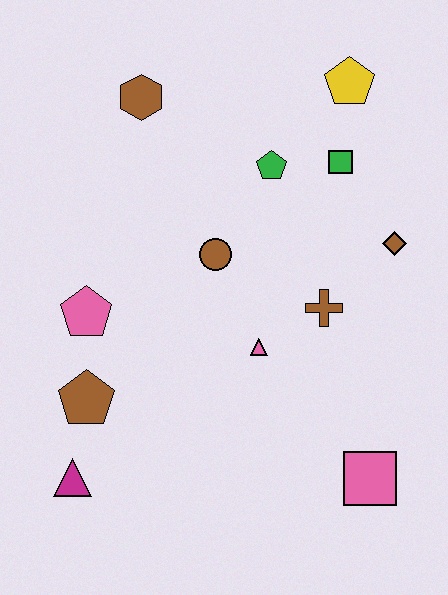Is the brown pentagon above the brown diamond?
No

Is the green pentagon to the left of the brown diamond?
Yes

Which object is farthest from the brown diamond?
The magenta triangle is farthest from the brown diamond.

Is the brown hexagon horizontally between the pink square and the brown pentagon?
Yes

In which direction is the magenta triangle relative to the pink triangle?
The magenta triangle is to the left of the pink triangle.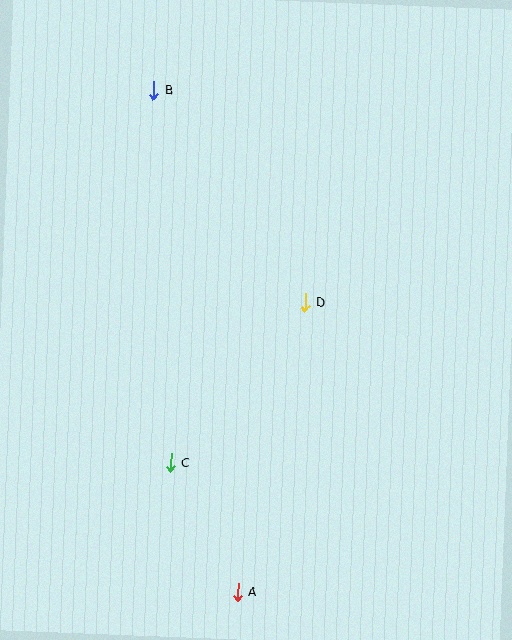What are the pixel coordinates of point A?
Point A is at (238, 592).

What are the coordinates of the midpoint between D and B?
The midpoint between D and B is at (229, 196).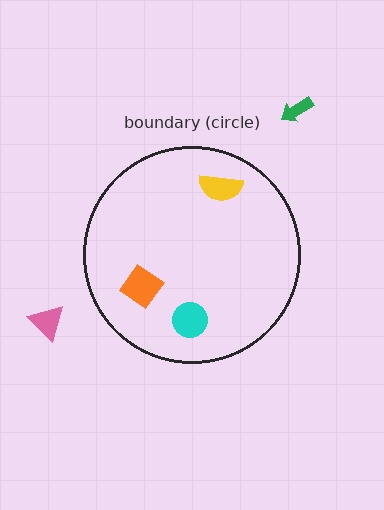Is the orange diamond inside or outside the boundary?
Inside.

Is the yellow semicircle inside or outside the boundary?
Inside.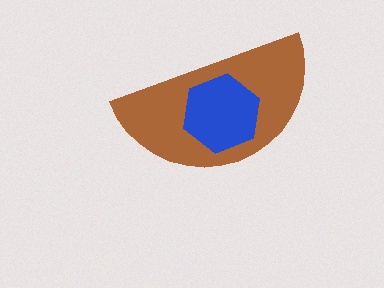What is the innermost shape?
The blue hexagon.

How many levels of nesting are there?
2.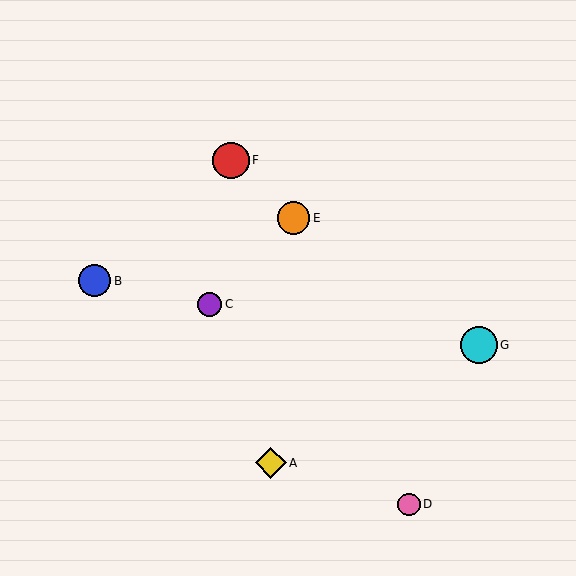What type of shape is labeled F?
Shape F is a red circle.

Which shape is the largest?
The cyan circle (labeled G) is the largest.